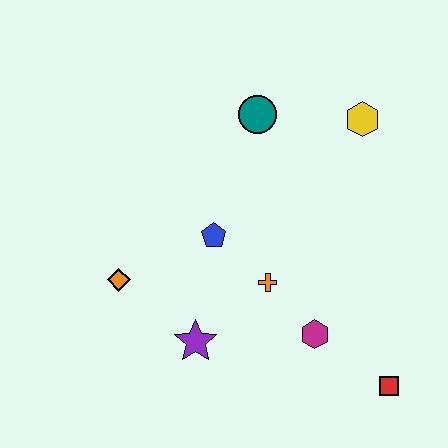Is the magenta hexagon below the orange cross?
Yes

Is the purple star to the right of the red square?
No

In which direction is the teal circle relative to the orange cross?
The teal circle is above the orange cross.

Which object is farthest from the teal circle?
The red square is farthest from the teal circle.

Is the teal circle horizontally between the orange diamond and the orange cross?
Yes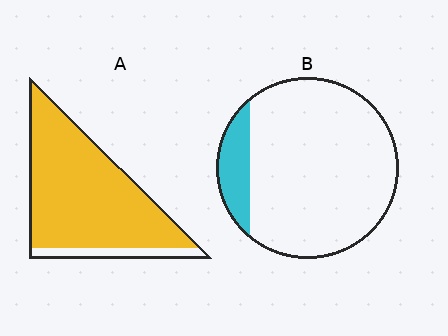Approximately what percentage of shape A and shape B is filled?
A is approximately 90% and B is approximately 15%.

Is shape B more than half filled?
No.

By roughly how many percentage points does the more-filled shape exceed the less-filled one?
By roughly 75 percentage points (A over B).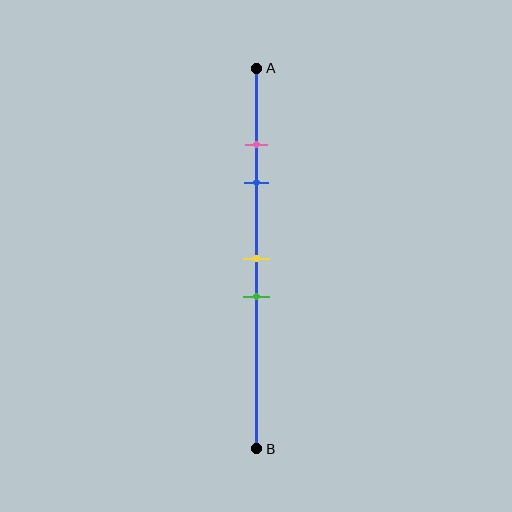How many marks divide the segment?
There are 4 marks dividing the segment.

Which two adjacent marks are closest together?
The pink and blue marks are the closest adjacent pair.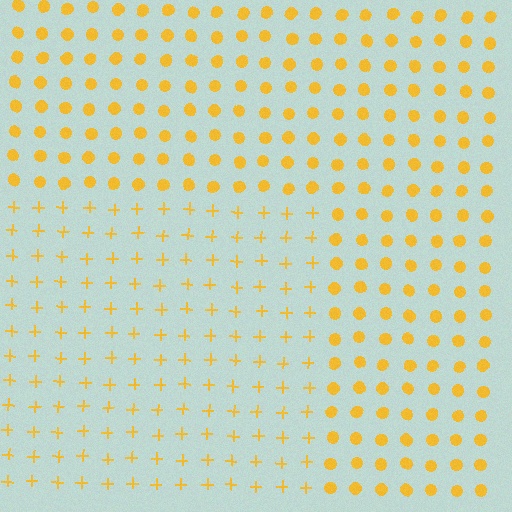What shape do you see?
I see a rectangle.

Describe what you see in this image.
The image is filled with small yellow elements arranged in a uniform grid. A rectangle-shaped region contains plus signs, while the surrounding area contains circles. The boundary is defined purely by the change in element shape.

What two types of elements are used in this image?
The image uses plus signs inside the rectangle region and circles outside it.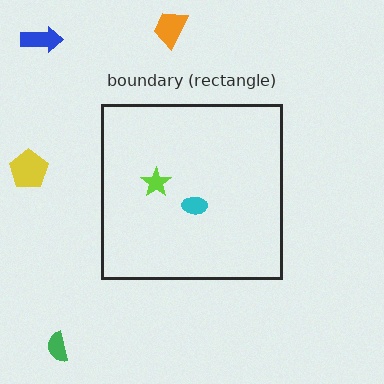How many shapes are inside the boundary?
2 inside, 4 outside.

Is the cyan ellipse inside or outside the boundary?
Inside.